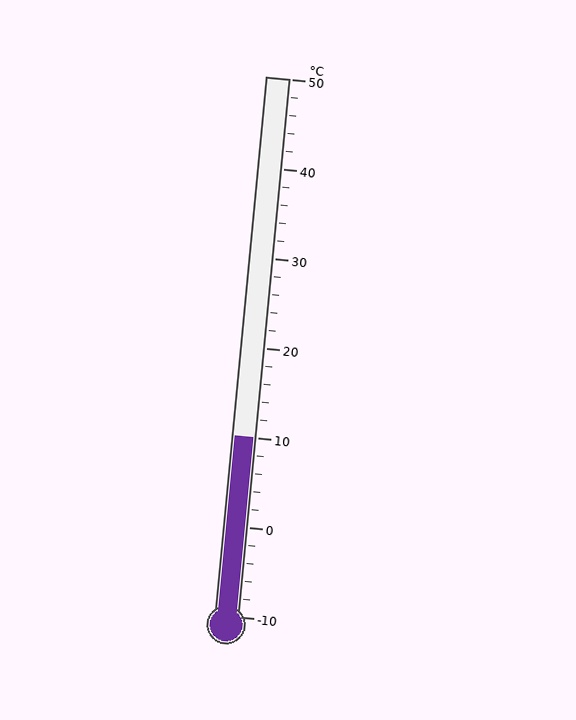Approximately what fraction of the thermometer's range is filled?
The thermometer is filled to approximately 35% of its range.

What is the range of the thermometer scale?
The thermometer scale ranges from -10°C to 50°C.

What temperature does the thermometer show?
The thermometer shows approximately 10°C.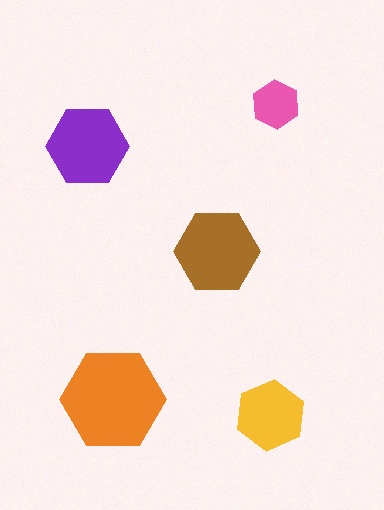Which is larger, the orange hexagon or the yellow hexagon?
The orange one.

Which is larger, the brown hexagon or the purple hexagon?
The brown one.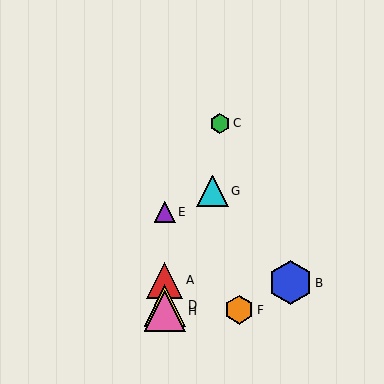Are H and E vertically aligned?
Yes, both are at x≈165.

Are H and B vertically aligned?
No, H is at x≈165 and B is at x≈290.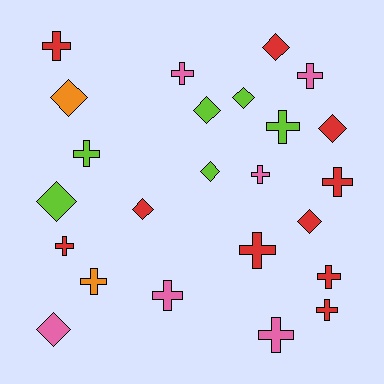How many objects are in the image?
There are 24 objects.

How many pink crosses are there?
There are 5 pink crosses.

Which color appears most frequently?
Red, with 10 objects.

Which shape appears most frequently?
Cross, with 14 objects.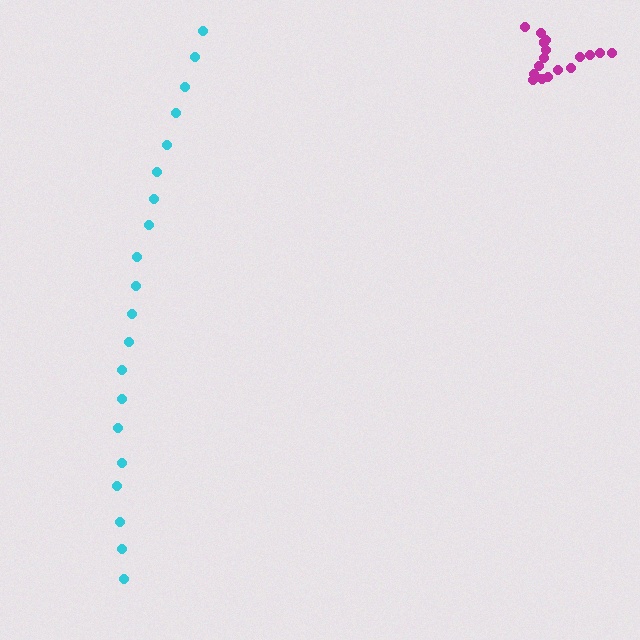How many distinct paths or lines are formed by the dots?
There are 2 distinct paths.